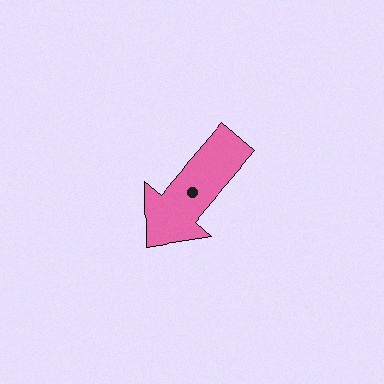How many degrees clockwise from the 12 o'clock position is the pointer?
Approximately 220 degrees.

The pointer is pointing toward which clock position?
Roughly 7 o'clock.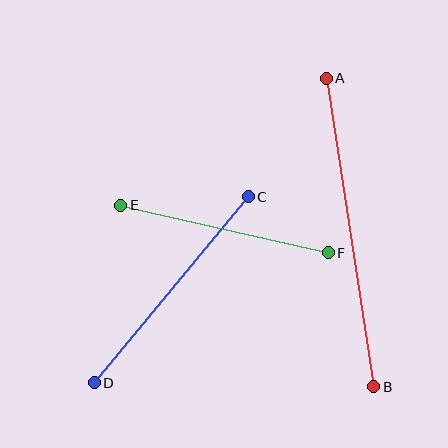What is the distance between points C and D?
The distance is approximately 241 pixels.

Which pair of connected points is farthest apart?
Points A and B are farthest apart.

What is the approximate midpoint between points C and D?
The midpoint is at approximately (171, 290) pixels.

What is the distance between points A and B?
The distance is approximately 312 pixels.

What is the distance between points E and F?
The distance is approximately 213 pixels.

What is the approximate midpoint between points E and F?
The midpoint is at approximately (225, 229) pixels.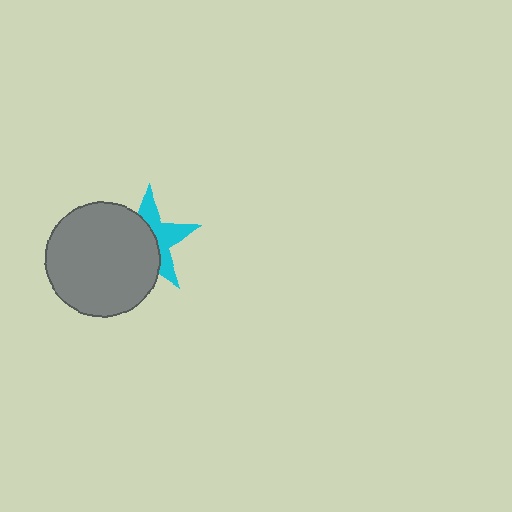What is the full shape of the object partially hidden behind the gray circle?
The partially hidden object is a cyan star.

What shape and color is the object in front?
The object in front is a gray circle.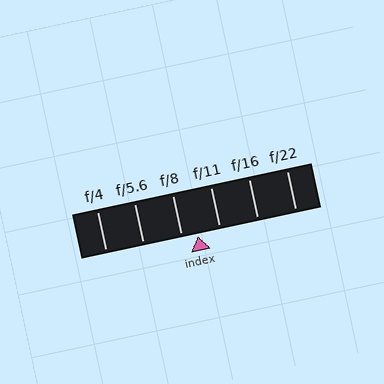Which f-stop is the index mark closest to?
The index mark is closest to f/8.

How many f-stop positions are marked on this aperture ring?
There are 6 f-stop positions marked.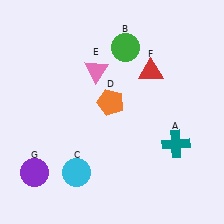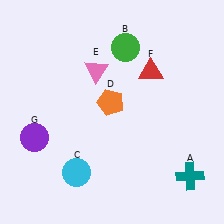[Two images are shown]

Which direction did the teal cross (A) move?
The teal cross (A) moved down.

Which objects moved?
The objects that moved are: the teal cross (A), the purple circle (G).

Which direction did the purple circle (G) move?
The purple circle (G) moved up.